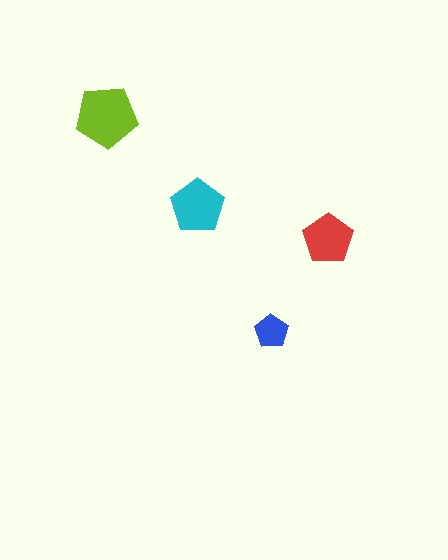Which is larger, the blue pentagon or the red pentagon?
The red one.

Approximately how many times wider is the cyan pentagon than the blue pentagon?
About 1.5 times wider.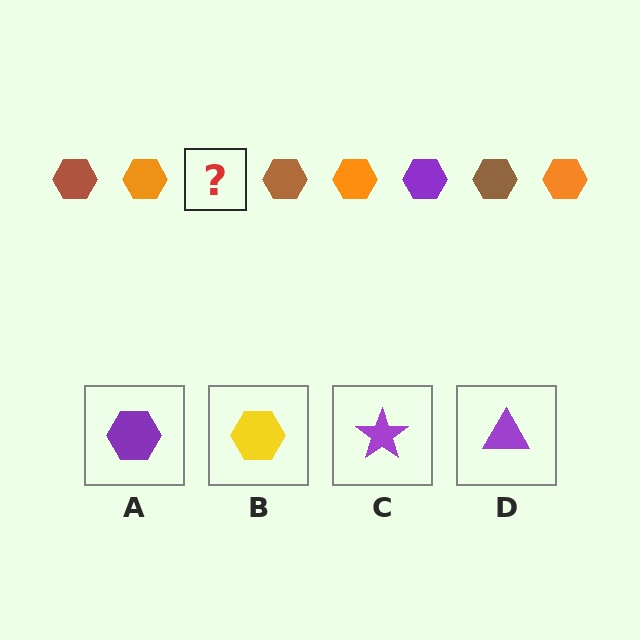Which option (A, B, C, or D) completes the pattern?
A.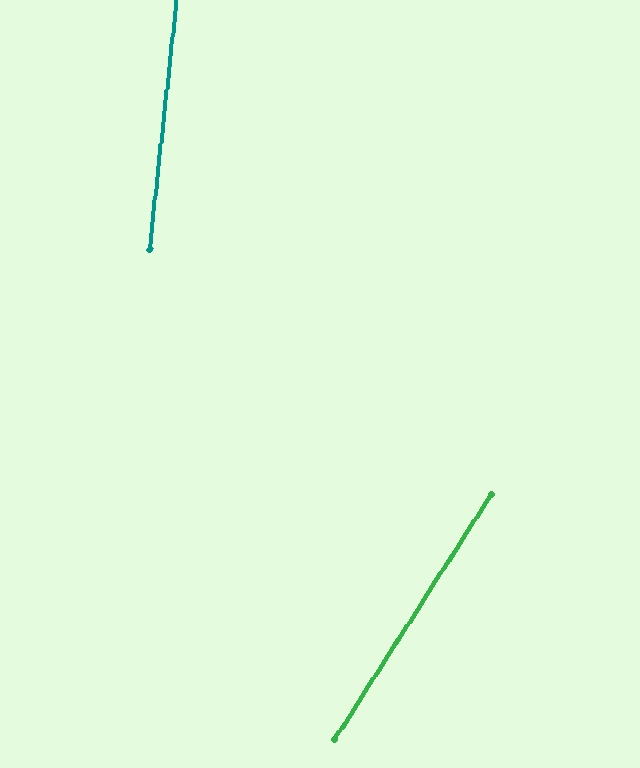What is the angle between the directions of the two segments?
Approximately 26 degrees.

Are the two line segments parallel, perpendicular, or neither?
Neither parallel nor perpendicular — they differ by about 26°.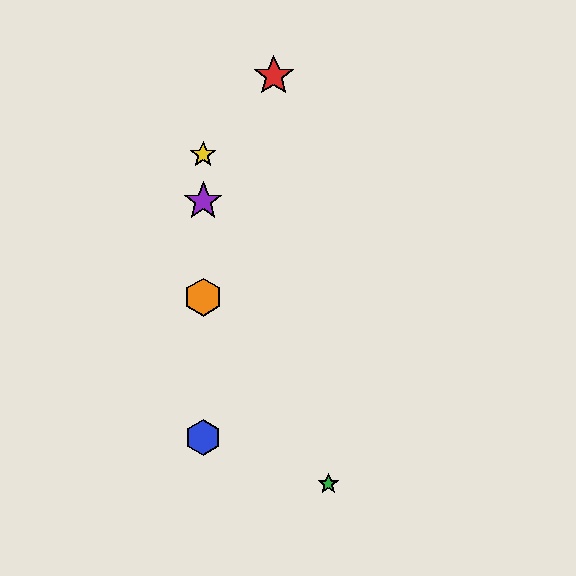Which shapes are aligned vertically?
The blue hexagon, the yellow star, the purple star, the orange hexagon are aligned vertically.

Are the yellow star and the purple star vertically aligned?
Yes, both are at x≈203.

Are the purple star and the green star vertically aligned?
No, the purple star is at x≈203 and the green star is at x≈328.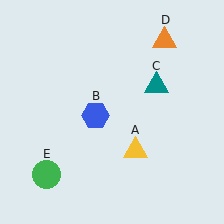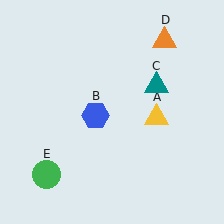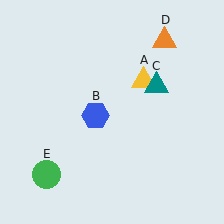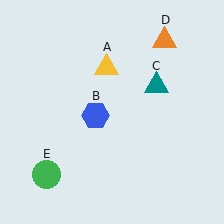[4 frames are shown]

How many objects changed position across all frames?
1 object changed position: yellow triangle (object A).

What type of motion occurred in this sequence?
The yellow triangle (object A) rotated counterclockwise around the center of the scene.